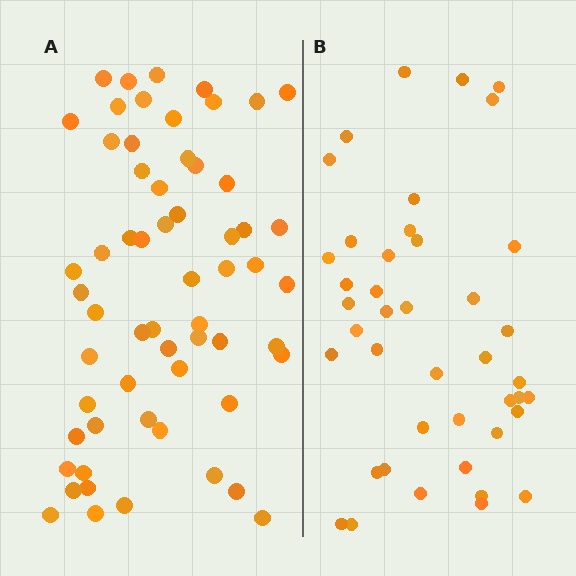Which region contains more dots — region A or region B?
Region A (the left region) has more dots.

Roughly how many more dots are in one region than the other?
Region A has approximately 20 more dots than region B.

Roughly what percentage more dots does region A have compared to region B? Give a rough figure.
About 45% more.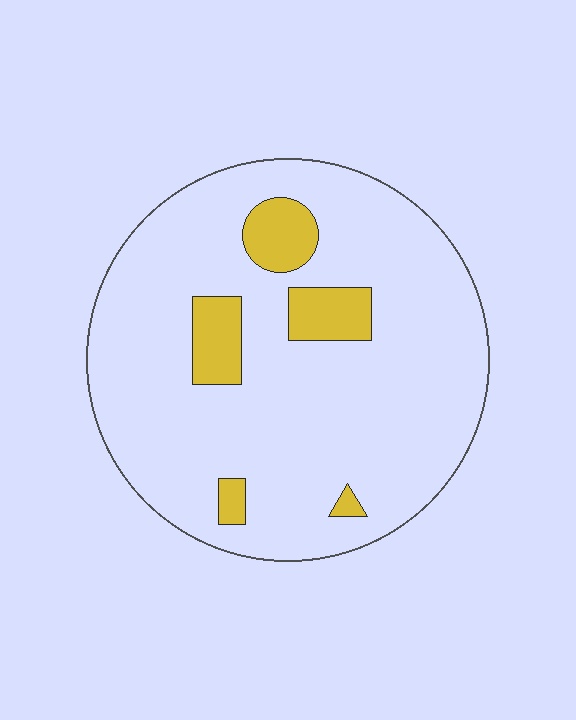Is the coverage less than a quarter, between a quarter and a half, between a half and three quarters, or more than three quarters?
Less than a quarter.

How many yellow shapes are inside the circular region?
5.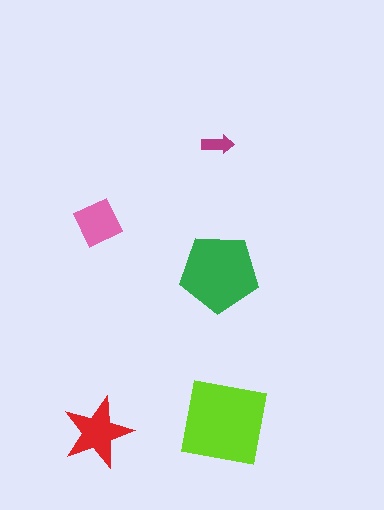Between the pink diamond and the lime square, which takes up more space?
The lime square.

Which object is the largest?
The lime square.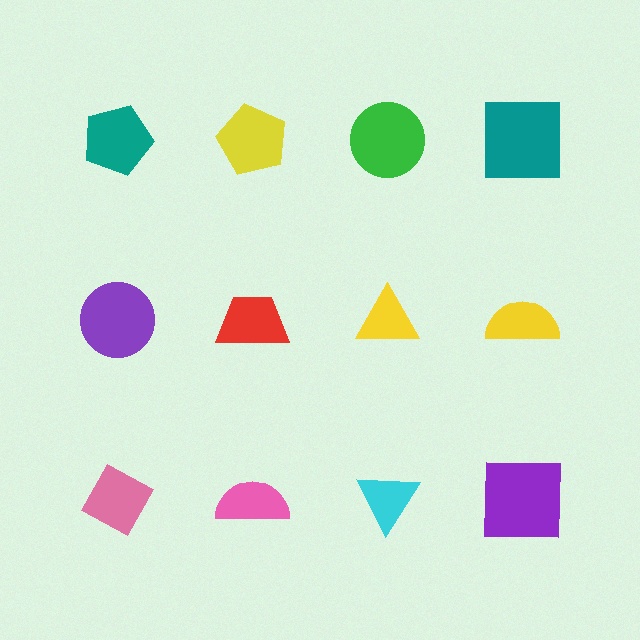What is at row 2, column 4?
A yellow semicircle.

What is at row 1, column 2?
A yellow pentagon.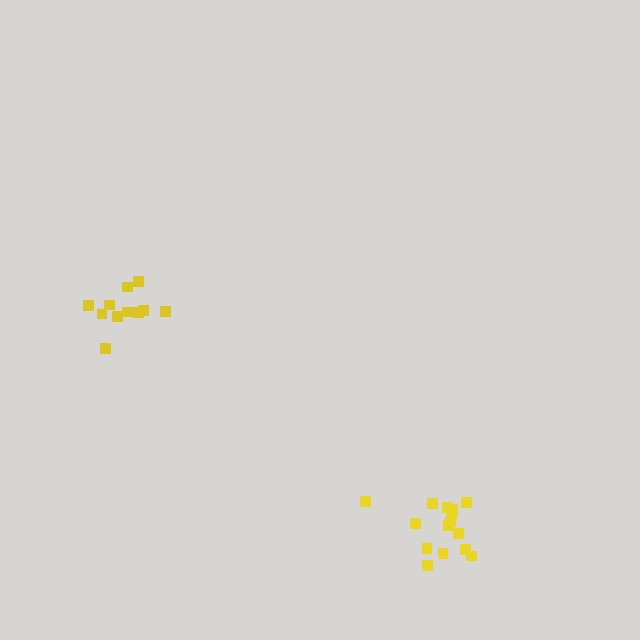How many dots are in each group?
Group 1: 11 dots, Group 2: 15 dots (26 total).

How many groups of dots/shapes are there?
There are 2 groups.